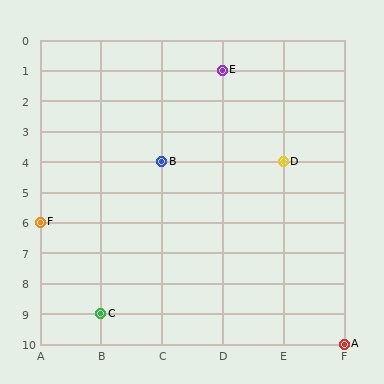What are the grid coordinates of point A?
Point A is at grid coordinates (F, 10).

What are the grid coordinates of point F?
Point F is at grid coordinates (A, 6).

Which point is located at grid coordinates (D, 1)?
Point E is at (D, 1).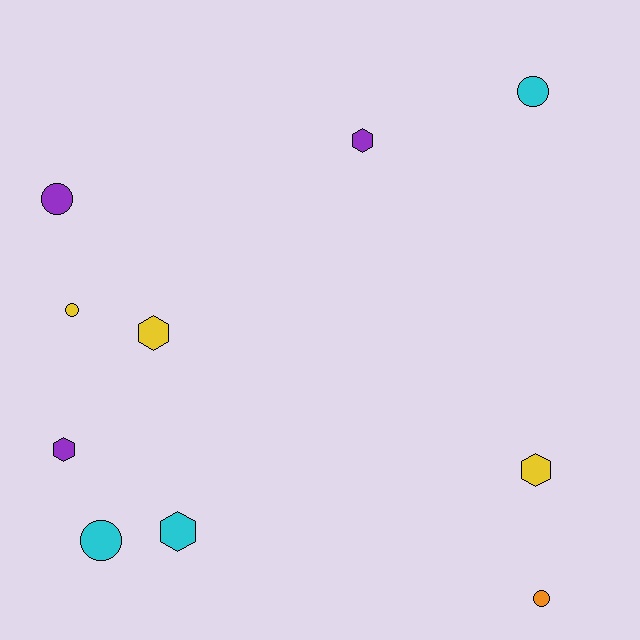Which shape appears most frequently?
Circle, with 5 objects.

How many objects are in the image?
There are 10 objects.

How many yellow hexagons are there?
There are 2 yellow hexagons.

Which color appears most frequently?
Purple, with 3 objects.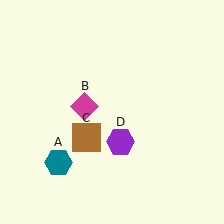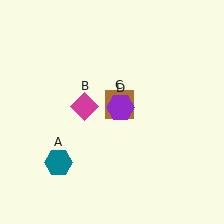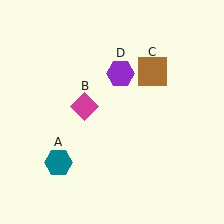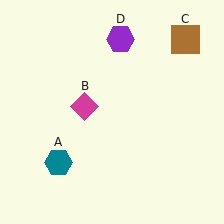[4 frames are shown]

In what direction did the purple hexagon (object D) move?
The purple hexagon (object D) moved up.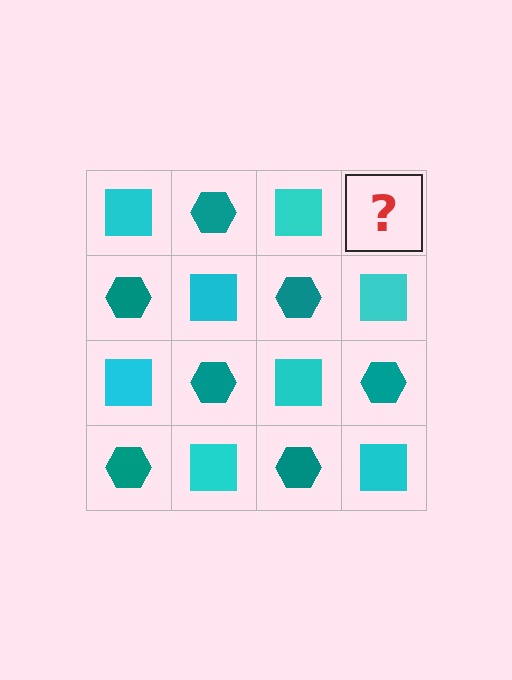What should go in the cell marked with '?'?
The missing cell should contain a teal hexagon.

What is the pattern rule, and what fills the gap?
The rule is that it alternates cyan square and teal hexagon in a checkerboard pattern. The gap should be filled with a teal hexagon.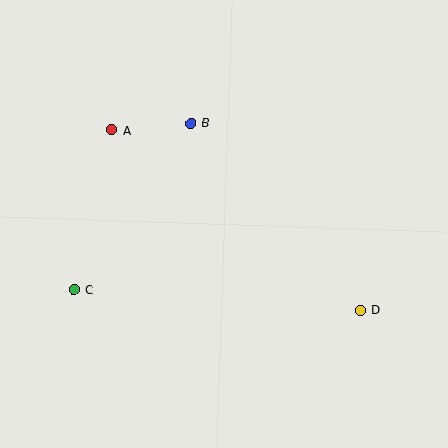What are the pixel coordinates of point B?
Point B is at (191, 123).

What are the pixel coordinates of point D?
Point D is at (360, 310).